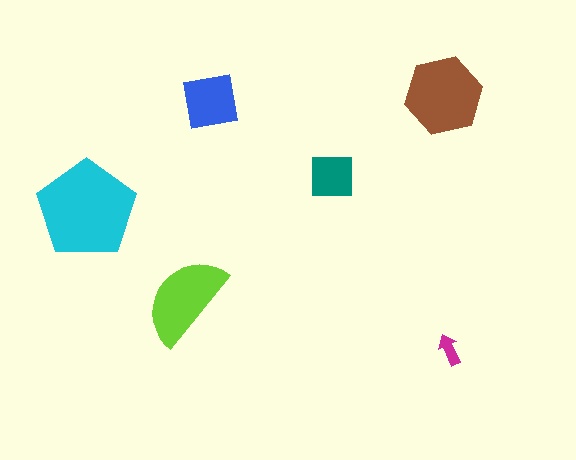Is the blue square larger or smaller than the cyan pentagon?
Smaller.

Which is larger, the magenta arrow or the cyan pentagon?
The cyan pentagon.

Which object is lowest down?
The magenta arrow is bottommost.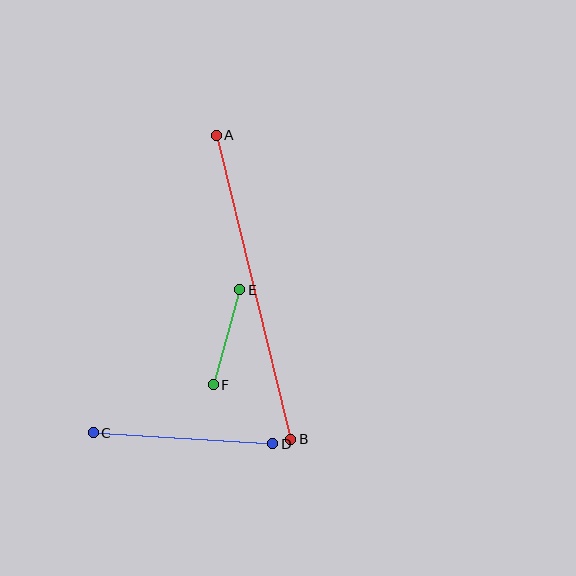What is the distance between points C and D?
The distance is approximately 180 pixels.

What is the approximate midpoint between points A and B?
The midpoint is at approximately (254, 287) pixels.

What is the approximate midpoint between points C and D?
The midpoint is at approximately (183, 438) pixels.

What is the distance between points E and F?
The distance is approximately 98 pixels.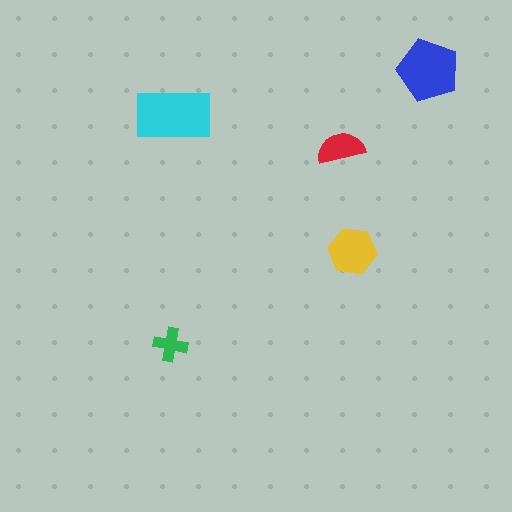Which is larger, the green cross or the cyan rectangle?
The cyan rectangle.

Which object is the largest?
The cyan rectangle.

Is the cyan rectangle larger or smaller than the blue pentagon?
Larger.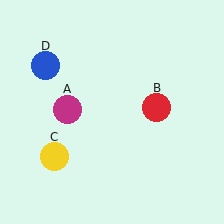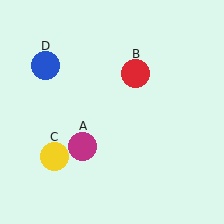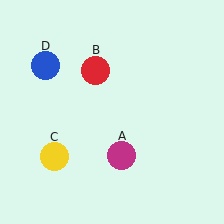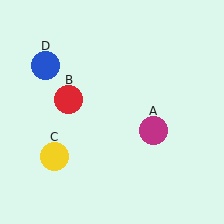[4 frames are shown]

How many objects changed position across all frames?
2 objects changed position: magenta circle (object A), red circle (object B).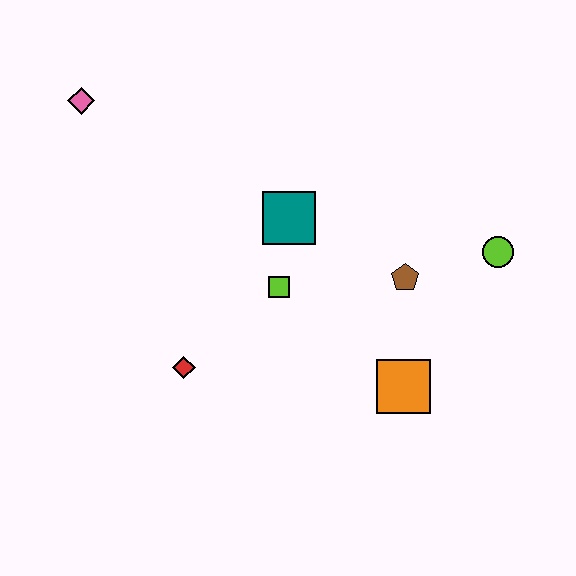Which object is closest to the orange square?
The brown pentagon is closest to the orange square.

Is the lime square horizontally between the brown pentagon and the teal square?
No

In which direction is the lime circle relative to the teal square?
The lime circle is to the right of the teal square.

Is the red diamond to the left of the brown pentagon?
Yes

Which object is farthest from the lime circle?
The pink diamond is farthest from the lime circle.